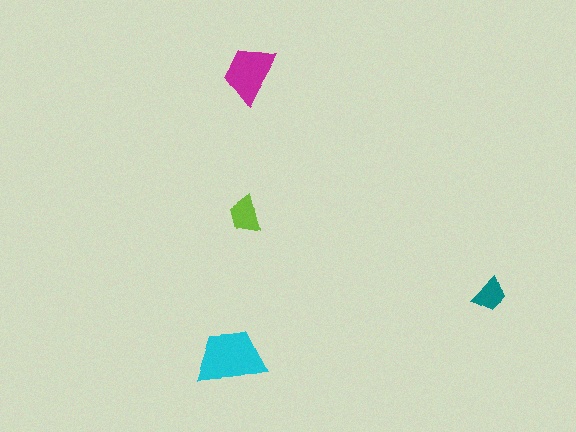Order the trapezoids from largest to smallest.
the cyan one, the magenta one, the lime one, the teal one.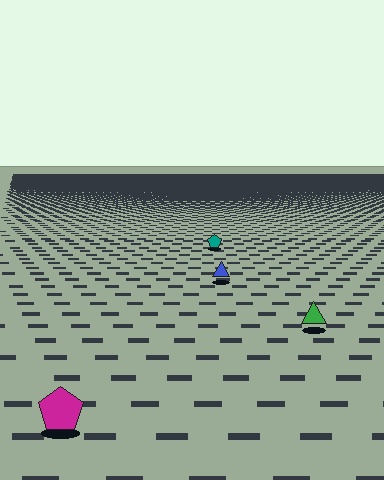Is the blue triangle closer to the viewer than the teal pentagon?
Yes. The blue triangle is closer — you can tell from the texture gradient: the ground texture is coarser near it.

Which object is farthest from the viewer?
The teal pentagon is farthest from the viewer. It appears smaller and the ground texture around it is denser.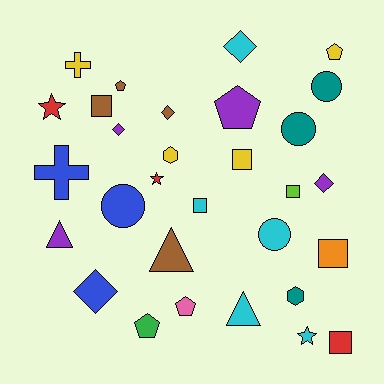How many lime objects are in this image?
There is 1 lime object.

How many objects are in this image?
There are 30 objects.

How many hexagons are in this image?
There are 2 hexagons.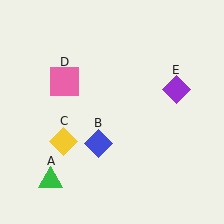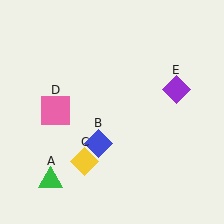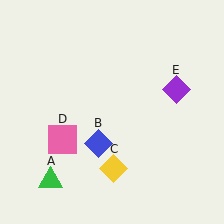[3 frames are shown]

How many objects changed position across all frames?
2 objects changed position: yellow diamond (object C), pink square (object D).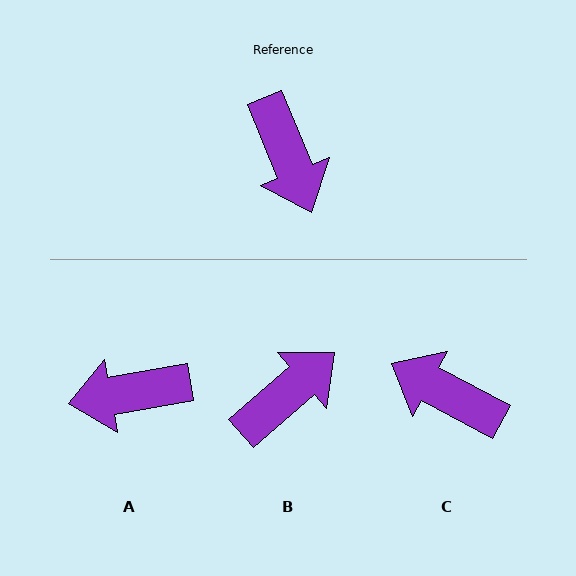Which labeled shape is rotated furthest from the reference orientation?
C, about 140 degrees away.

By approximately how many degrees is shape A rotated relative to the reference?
Approximately 102 degrees clockwise.